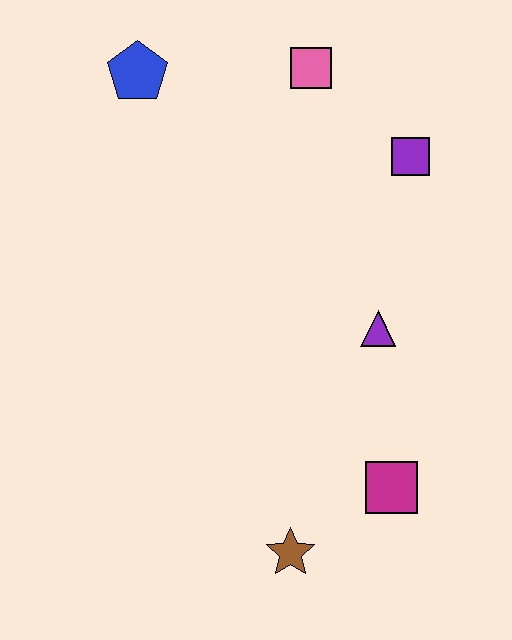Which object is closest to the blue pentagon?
The pink square is closest to the blue pentagon.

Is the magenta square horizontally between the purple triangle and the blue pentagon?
No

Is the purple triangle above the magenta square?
Yes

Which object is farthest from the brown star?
The blue pentagon is farthest from the brown star.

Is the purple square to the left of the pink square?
No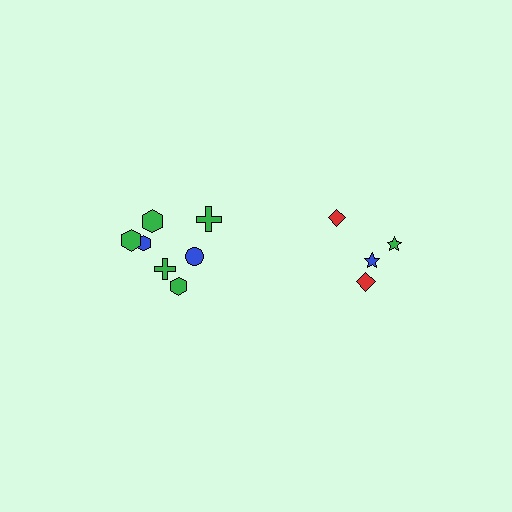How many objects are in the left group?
There are 7 objects.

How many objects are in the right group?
There are 4 objects.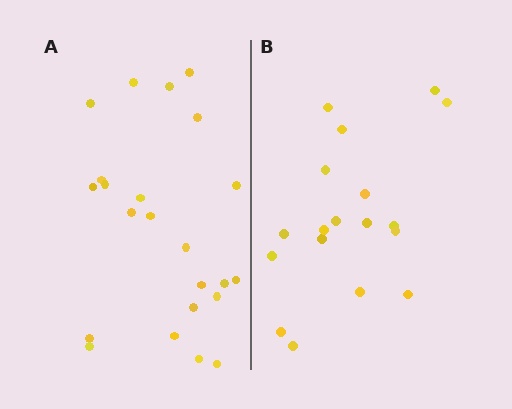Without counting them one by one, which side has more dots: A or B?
Region A (the left region) has more dots.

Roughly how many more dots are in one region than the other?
Region A has about 5 more dots than region B.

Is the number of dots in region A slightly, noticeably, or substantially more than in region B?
Region A has noticeably more, but not dramatically so. The ratio is roughly 1.3 to 1.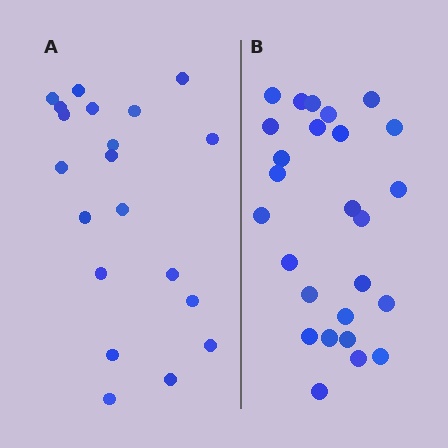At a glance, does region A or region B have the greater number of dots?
Region B (the right region) has more dots.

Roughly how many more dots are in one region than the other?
Region B has about 6 more dots than region A.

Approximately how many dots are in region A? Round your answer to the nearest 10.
About 20 dots.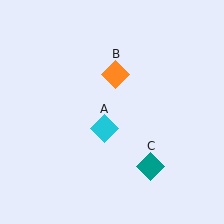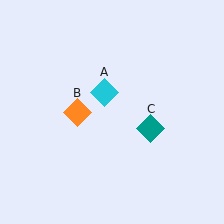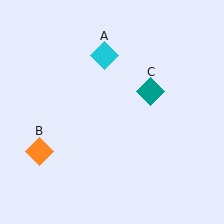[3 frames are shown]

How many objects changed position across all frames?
3 objects changed position: cyan diamond (object A), orange diamond (object B), teal diamond (object C).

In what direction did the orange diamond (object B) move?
The orange diamond (object B) moved down and to the left.